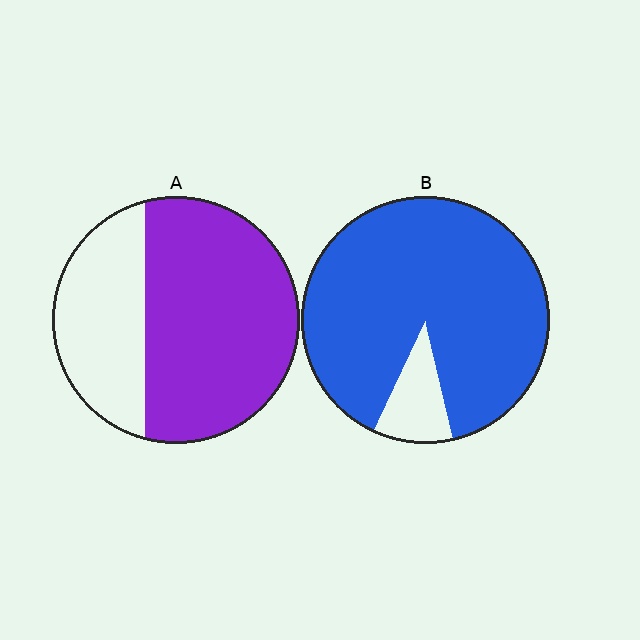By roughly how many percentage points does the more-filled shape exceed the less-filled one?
By roughly 25 percentage points (B over A).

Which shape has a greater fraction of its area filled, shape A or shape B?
Shape B.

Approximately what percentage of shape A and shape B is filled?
A is approximately 65% and B is approximately 90%.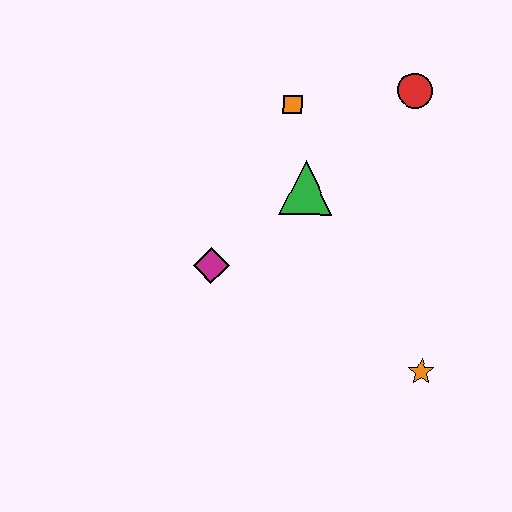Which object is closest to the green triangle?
The orange square is closest to the green triangle.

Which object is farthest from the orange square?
The orange star is farthest from the orange square.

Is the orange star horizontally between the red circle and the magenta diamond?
No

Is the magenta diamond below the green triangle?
Yes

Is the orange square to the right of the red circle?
No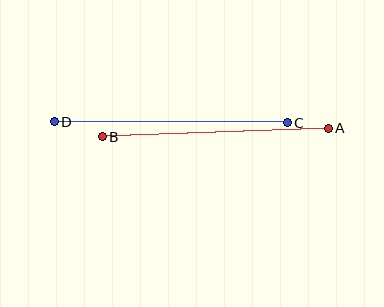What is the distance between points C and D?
The distance is approximately 233 pixels.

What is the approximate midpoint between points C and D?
The midpoint is at approximately (171, 122) pixels.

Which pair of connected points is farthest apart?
Points C and D are farthest apart.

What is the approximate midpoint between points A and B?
The midpoint is at approximately (215, 132) pixels.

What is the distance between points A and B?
The distance is approximately 226 pixels.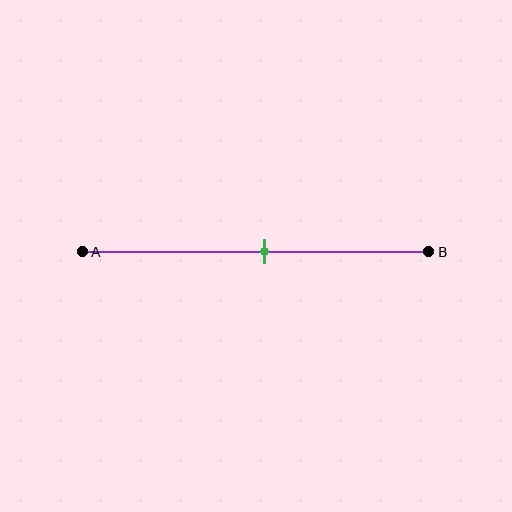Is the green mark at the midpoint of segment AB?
Yes, the mark is approximately at the midpoint.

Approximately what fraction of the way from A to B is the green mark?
The green mark is approximately 55% of the way from A to B.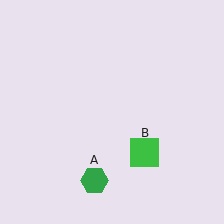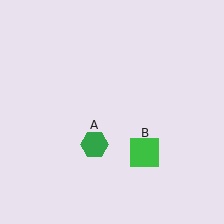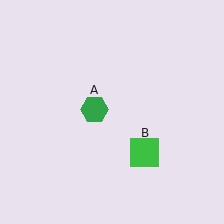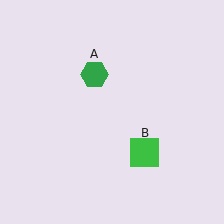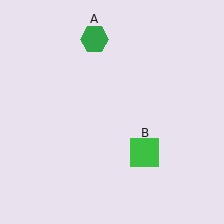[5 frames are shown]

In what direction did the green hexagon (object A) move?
The green hexagon (object A) moved up.